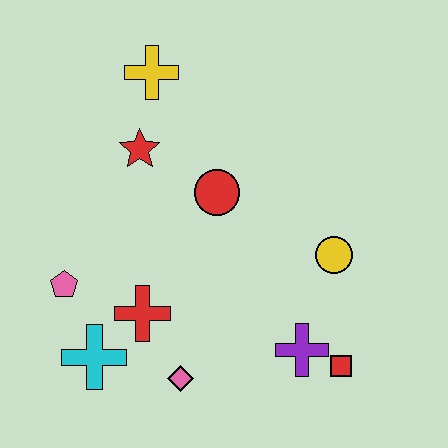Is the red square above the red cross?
No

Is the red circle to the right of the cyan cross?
Yes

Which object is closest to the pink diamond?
The red cross is closest to the pink diamond.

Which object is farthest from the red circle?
The red square is farthest from the red circle.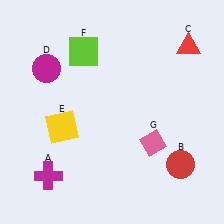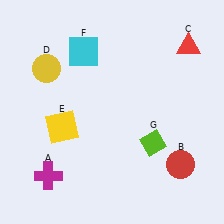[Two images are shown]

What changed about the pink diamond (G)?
In Image 1, G is pink. In Image 2, it changed to lime.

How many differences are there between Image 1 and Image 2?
There are 3 differences between the two images.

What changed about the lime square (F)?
In Image 1, F is lime. In Image 2, it changed to cyan.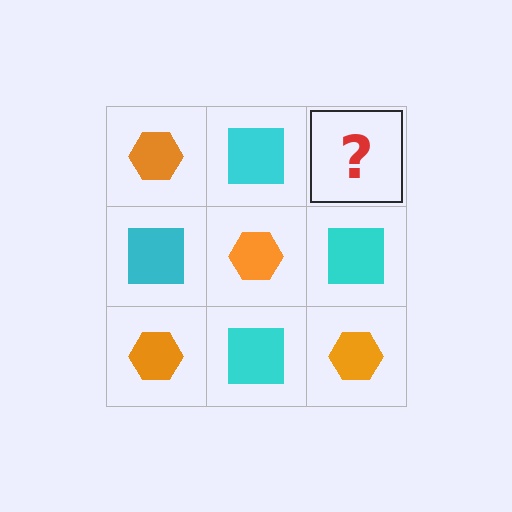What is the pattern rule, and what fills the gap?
The rule is that it alternates orange hexagon and cyan square in a checkerboard pattern. The gap should be filled with an orange hexagon.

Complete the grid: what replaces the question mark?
The question mark should be replaced with an orange hexagon.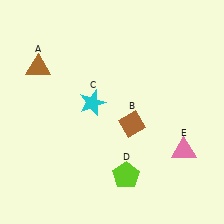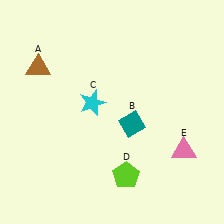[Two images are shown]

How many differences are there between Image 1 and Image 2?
There is 1 difference between the two images.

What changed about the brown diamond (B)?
In Image 1, B is brown. In Image 2, it changed to teal.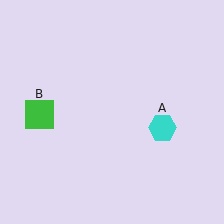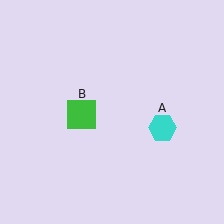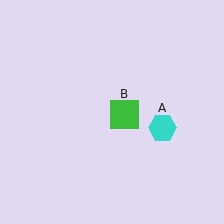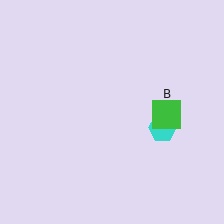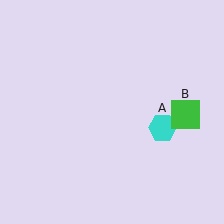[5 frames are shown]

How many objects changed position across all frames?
1 object changed position: green square (object B).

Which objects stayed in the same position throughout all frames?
Cyan hexagon (object A) remained stationary.